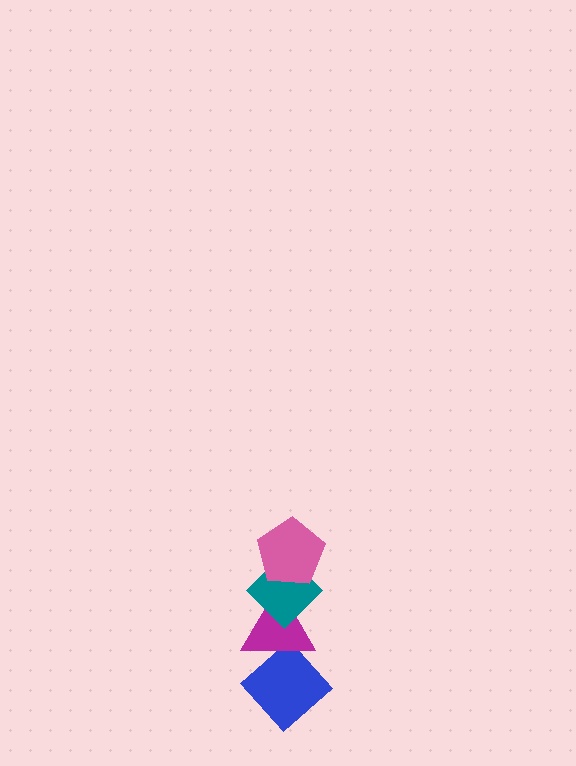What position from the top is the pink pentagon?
The pink pentagon is 1st from the top.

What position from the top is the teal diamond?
The teal diamond is 2nd from the top.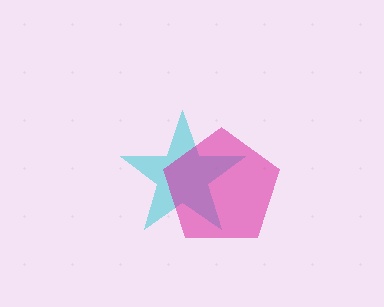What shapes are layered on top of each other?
The layered shapes are: a cyan star, a magenta pentagon.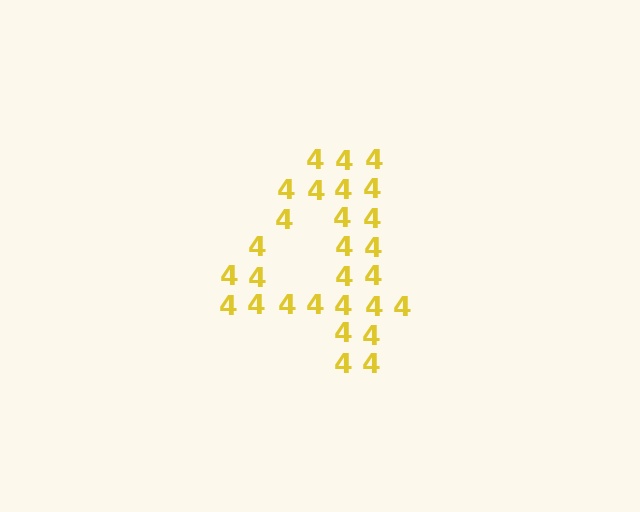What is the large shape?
The large shape is the digit 4.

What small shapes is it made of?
It is made of small digit 4's.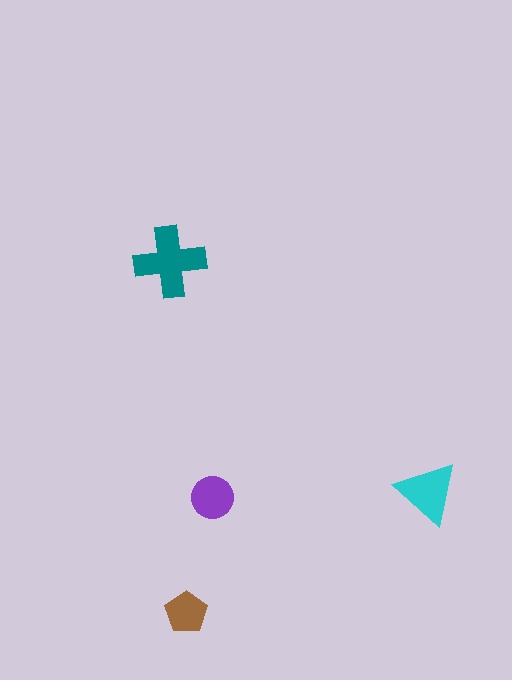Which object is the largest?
The teal cross.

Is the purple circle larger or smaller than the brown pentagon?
Larger.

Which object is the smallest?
The brown pentagon.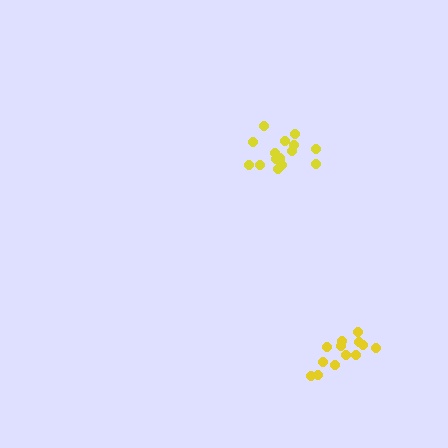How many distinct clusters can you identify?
There are 2 distinct clusters.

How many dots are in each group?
Group 1: 15 dots, Group 2: 13 dots (28 total).